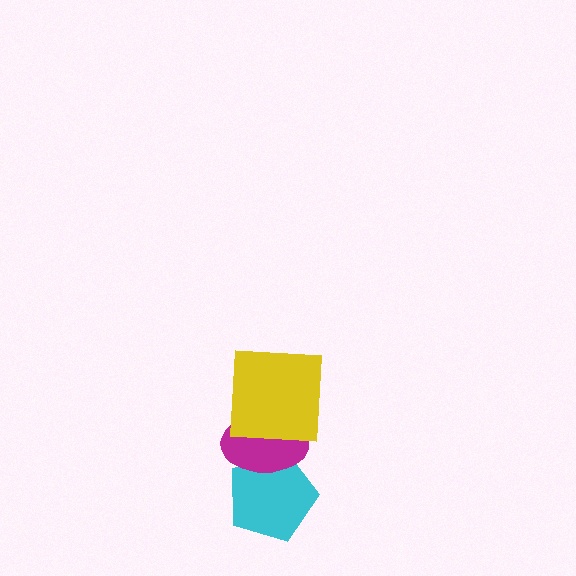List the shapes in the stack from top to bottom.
From top to bottom: the yellow square, the magenta ellipse, the cyan pentagon.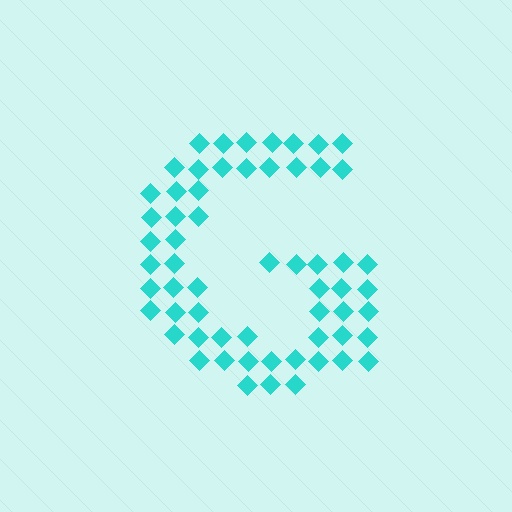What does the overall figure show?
The overall figure shows the letter G.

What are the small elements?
The small elements are diamonds.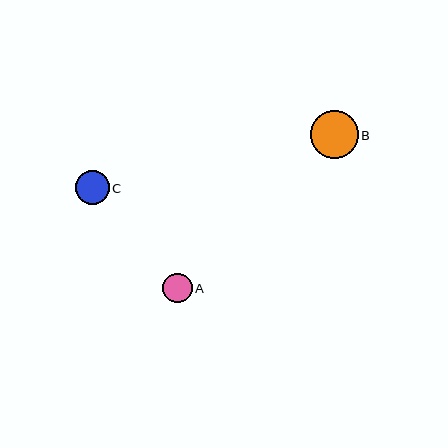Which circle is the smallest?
Circle A is the smallest with a size of approximately 30 pixels.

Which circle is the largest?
Circle B is the largest with a size of approximately 48 pixels.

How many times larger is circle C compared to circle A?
Circle C is approximately 1.1 times the size of circle A.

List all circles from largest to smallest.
From largest to smallest: B, C, A.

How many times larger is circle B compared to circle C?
Circle B is approximately 1.4 times the size of circle C.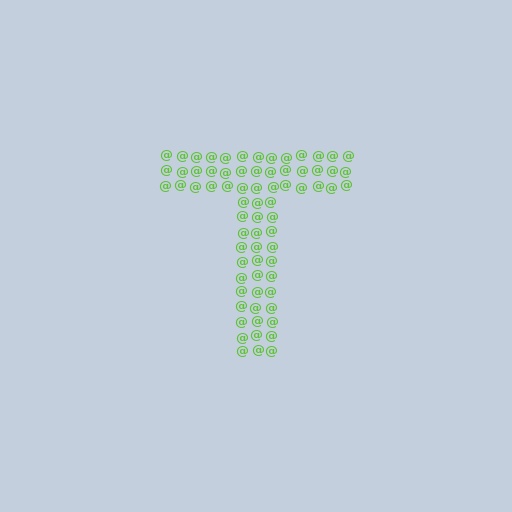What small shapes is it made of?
It is made of small at signs.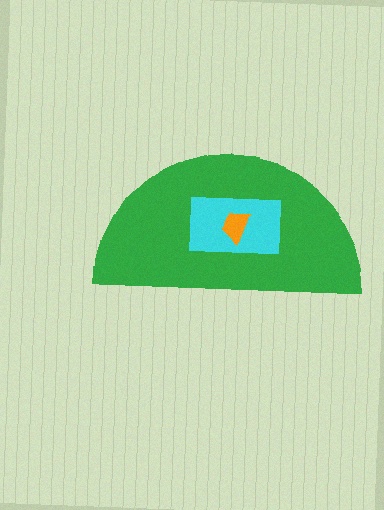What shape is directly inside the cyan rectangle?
The orange trapezoid.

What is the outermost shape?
The green semicircle.